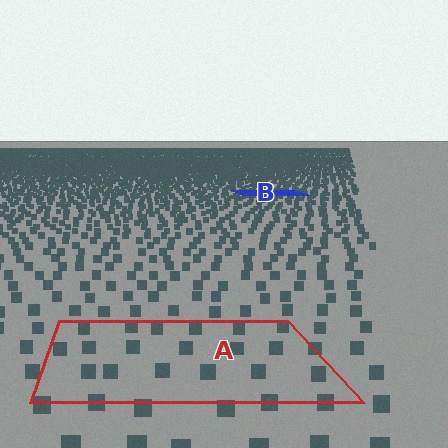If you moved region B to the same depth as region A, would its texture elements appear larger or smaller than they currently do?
They would appear larger. At a closer depth, the same texture elements are projected at a bigger on-screen size.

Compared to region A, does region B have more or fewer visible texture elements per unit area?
Region B has more texture elements per unit area — they are packed more densely because it is farther away.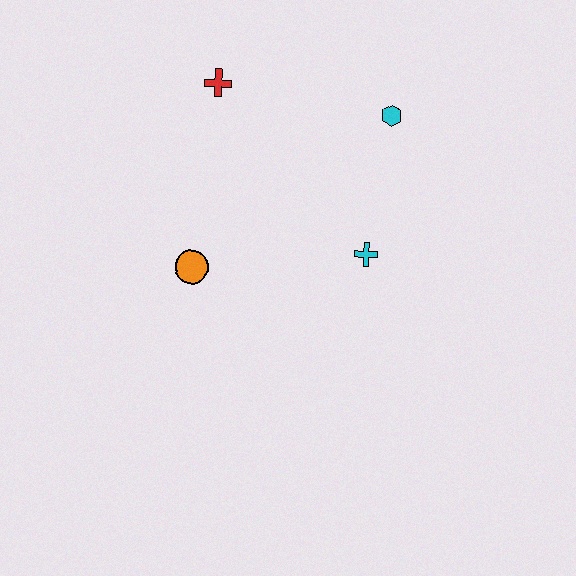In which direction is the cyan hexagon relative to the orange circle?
The cyan hexagon is to the right of the orange circle.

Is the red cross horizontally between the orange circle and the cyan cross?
Yes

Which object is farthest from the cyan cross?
The red cross is farthest from the cyan cross.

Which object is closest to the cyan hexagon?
The cyan cross is closest to the cyan hexagon.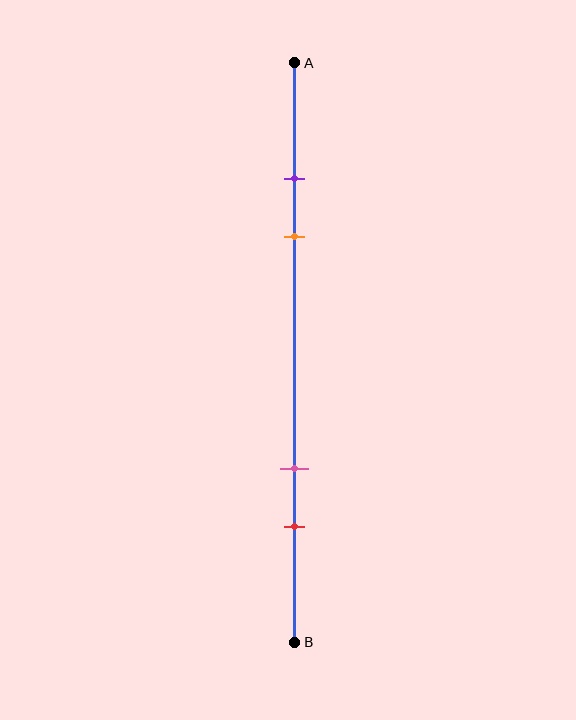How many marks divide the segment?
There are 4 marks dividing the segment.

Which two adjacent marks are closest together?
The purple and orange marks are the closest adjacent pair.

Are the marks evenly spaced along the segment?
No, the marks are not evenly spaced.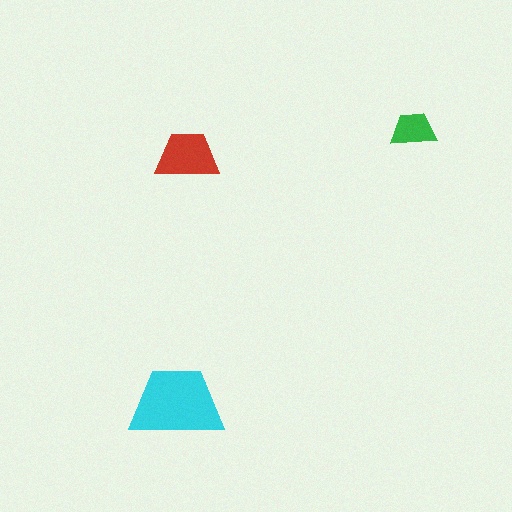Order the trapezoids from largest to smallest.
the cyan one, the red one, the green one.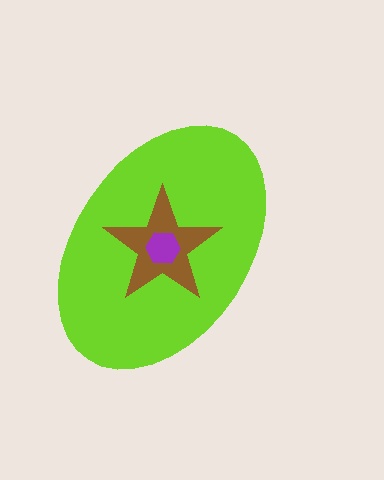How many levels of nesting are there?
3.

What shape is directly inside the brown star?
The purple hexagon.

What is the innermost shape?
The purple hexagon.